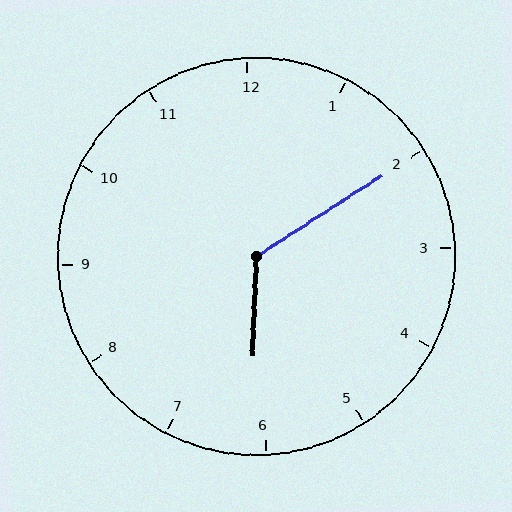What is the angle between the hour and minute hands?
Approximately 125 degrees.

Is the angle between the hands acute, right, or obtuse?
It is obtuse.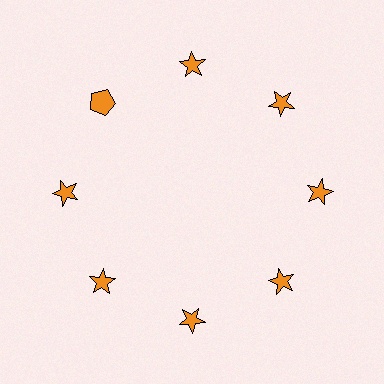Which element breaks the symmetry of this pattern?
The orange pentagon at roughly the 10 o'clock position breaks the symmetry. All other shapes are orange stars.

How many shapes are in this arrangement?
There are 8 shapes arranged in a ring pattern.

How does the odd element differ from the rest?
It has a different shape: pentagon instead of star.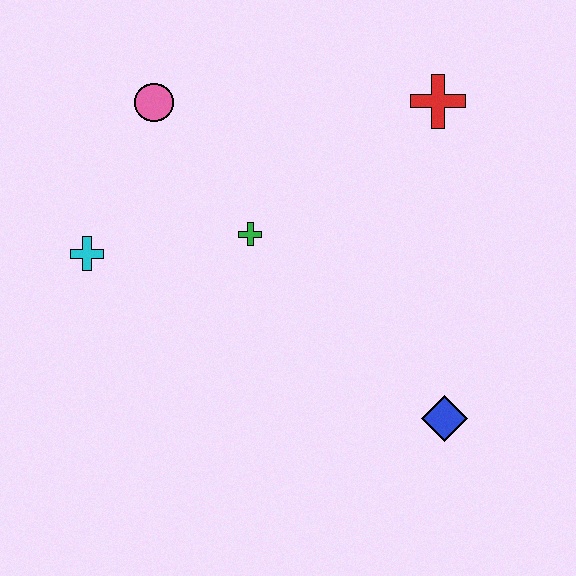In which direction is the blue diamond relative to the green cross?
The blue diamond is to the right of the green cross.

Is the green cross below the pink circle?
Yes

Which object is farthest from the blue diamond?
The pink circle is farthest from the blue diamond.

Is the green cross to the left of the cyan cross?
No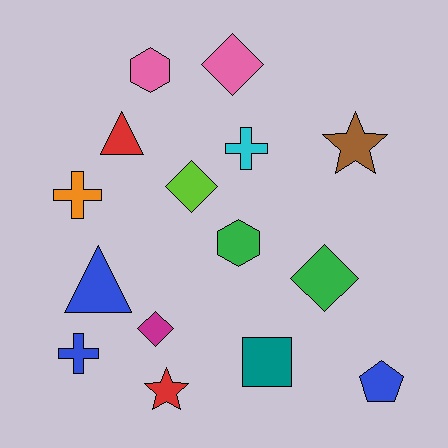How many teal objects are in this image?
There is 1 teal object.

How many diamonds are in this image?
There are 4 diamonds.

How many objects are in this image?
There are 15 objects.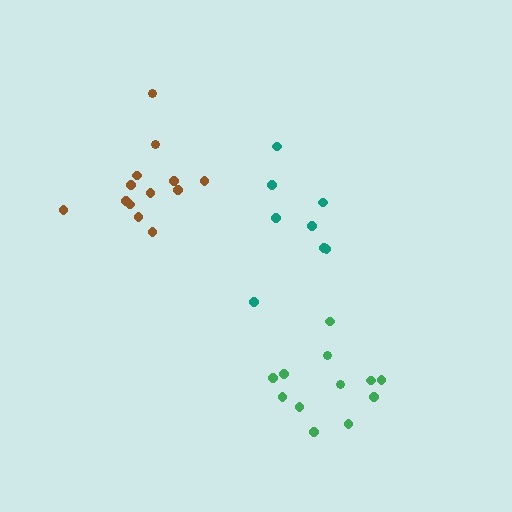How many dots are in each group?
Group 1: 12 dots, Group 2: 8 dots, Group 3: 13 dots (33 total).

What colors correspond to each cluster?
The clusters are colored: green, teal, brown.